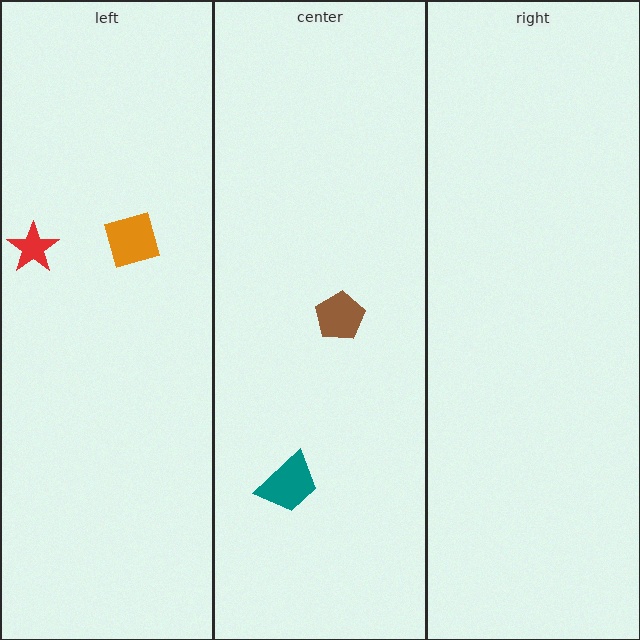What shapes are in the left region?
The orange diamond, the red star.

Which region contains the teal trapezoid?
The center region.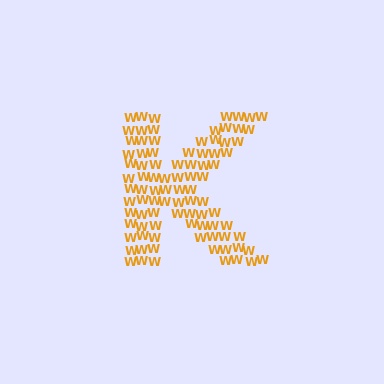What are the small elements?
The small elements are letter W's.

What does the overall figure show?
The overall figure shows the letter K.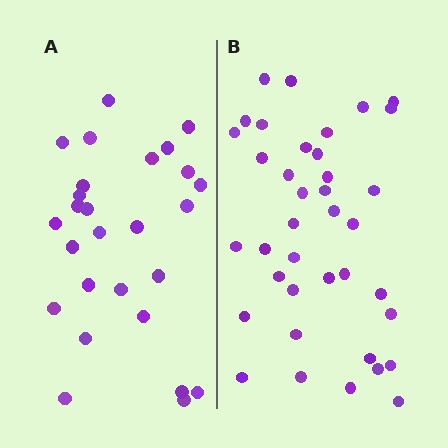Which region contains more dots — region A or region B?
Region B (the right region) has more dots.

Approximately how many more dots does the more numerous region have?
Region B has roughly 12 or so more dots than region A.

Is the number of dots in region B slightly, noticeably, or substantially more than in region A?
Region B has noticeably more, but not dramatically so. The ratio is roughly 1.4 to 1.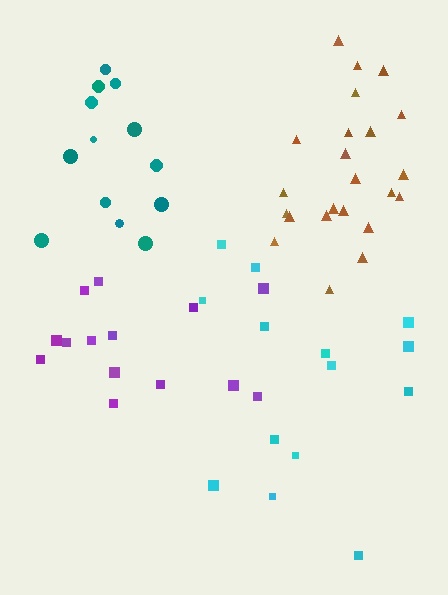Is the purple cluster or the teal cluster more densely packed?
Teal.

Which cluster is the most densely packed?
Brown.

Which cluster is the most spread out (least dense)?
Cyan.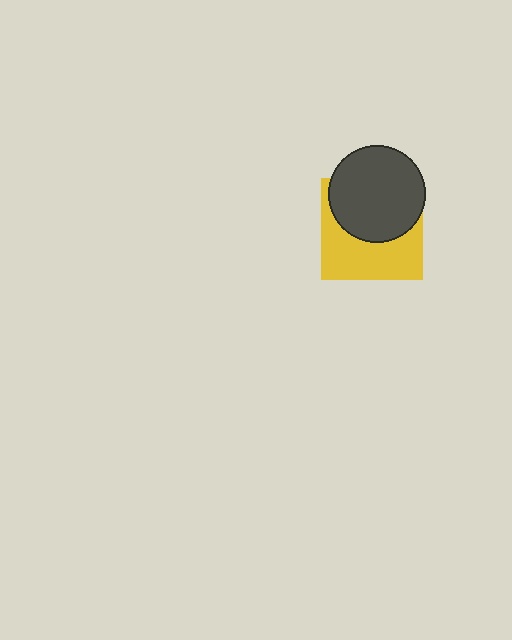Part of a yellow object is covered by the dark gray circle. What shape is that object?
It is a square.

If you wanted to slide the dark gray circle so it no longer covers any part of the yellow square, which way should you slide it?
Slide it up — that is the most direct way to separate the two shapes.